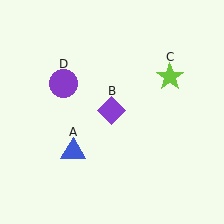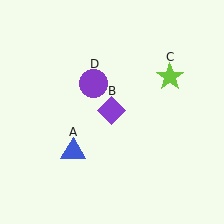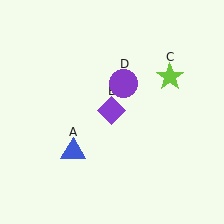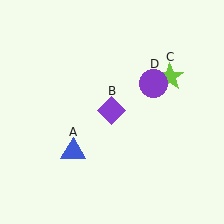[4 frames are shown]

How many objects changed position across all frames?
1 object changed position: purple circle (object D).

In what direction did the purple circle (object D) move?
The purple circle (object D) moved right.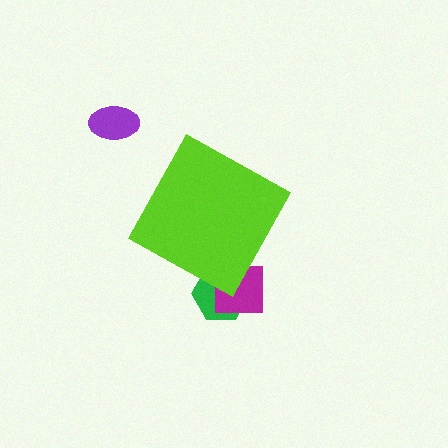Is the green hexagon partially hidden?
Yes, the green hexagon is partially hidden behind the lime diamond.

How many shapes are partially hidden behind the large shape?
2 shapes are partially hidden.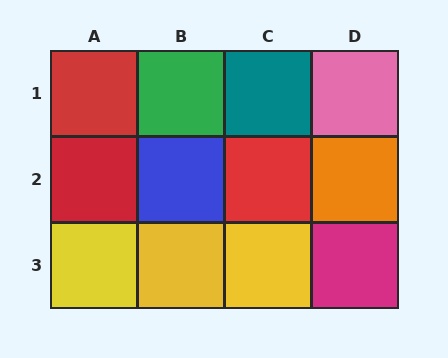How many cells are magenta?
1 cell is magenta.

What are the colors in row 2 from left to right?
Red, blue, red, orange.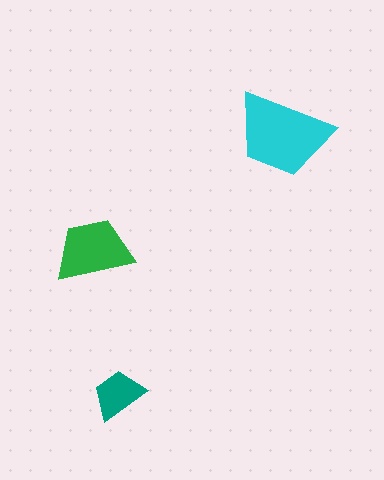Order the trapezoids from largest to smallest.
the cyan one, the green one, the teal one.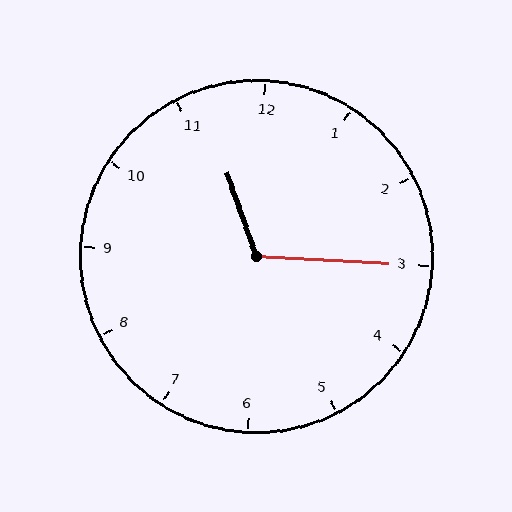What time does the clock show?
11:15.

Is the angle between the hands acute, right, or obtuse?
It is obtuse.